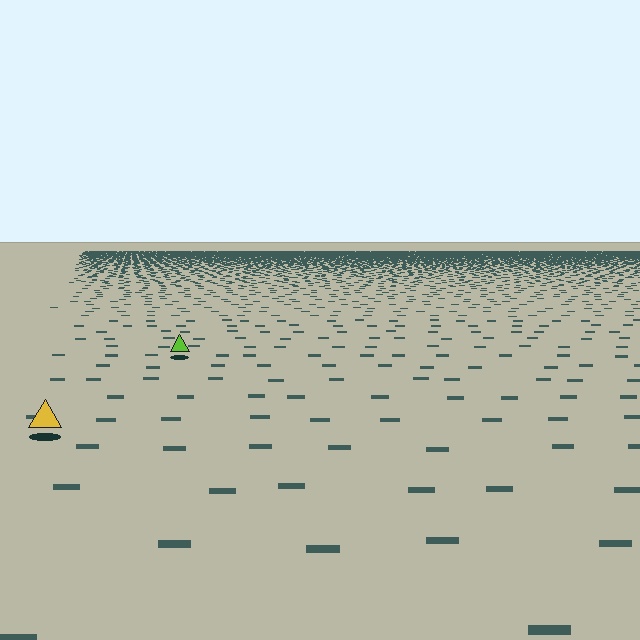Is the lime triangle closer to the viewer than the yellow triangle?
No. The yellow triangle is closer — you can tell from the texture gradient: the ground texture is coarser near it.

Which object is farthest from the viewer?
The lime triangle is farthest from the viewer. It appears smaller and the ground texture around it is denser.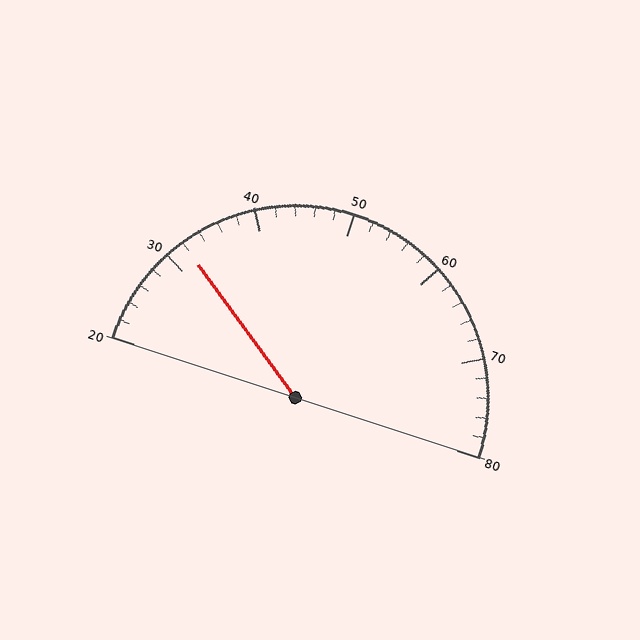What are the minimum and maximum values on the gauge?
The gauge ranges from 20 to 80.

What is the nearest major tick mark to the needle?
The nearest major tick mark is 30.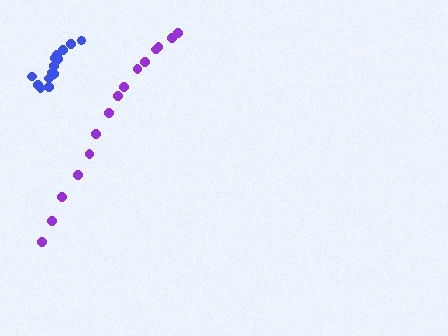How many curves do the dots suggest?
There are 2 distinct paths.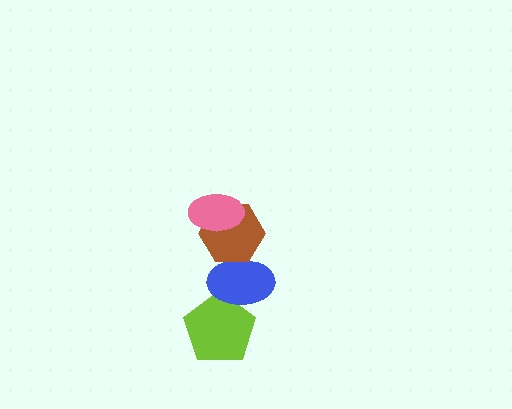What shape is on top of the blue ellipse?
The brown hexagon is on top of the blue ellipse.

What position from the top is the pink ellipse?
The pink ellipse is 1st from the top.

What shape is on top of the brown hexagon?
The pink ellipse is on top of the brown hexagon.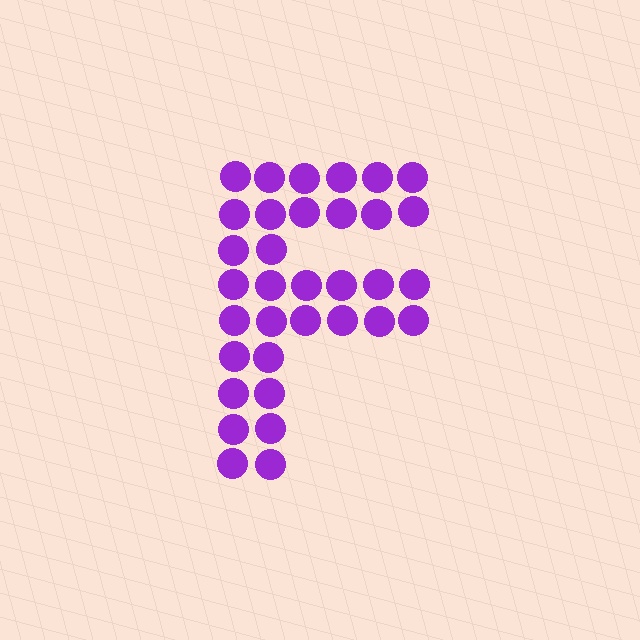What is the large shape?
The large shape is the letter F.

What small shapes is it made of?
It is made of small circles.